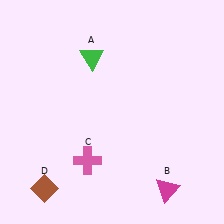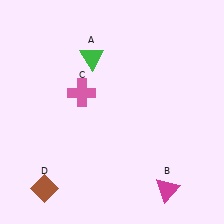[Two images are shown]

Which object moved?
The pink cross (C) moved up.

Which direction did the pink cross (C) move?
The pink cross (C) moved up.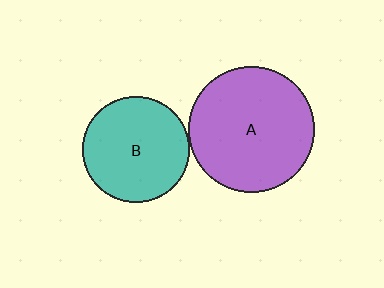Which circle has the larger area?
Circle A (purple).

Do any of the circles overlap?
No, none of the circles overlap.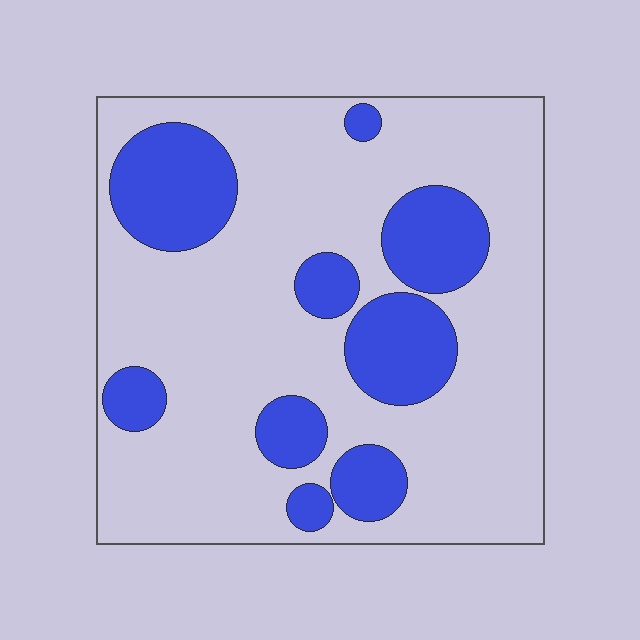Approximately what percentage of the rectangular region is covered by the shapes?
Approximately 25%.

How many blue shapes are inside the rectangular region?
9.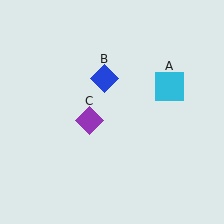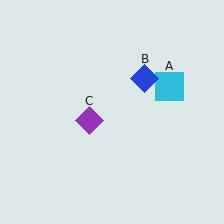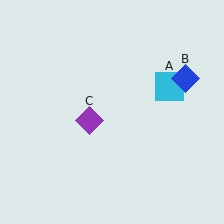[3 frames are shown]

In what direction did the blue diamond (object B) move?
The blue diamond (object B) moved right.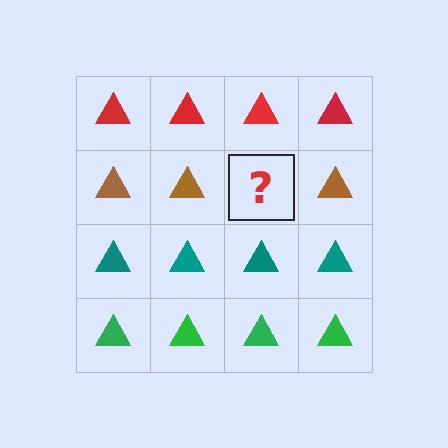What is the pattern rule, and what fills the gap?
The rule is that each row has a consistent color. The gap should be filled with a brown triangle.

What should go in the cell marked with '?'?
The missing cell should contain a brown triangle.